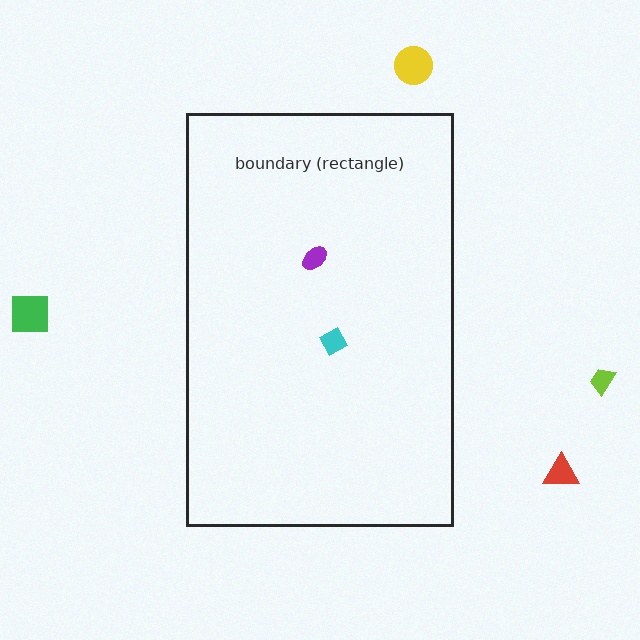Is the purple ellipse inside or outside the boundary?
Inside.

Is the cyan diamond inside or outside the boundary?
Inside.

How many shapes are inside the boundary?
2 inside, 4 outside.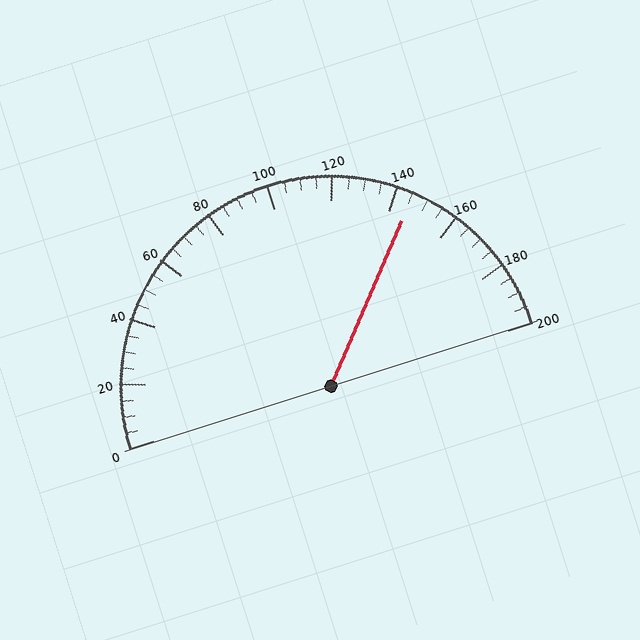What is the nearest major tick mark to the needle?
The nearest major tick mark is 140.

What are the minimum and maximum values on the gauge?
The gauge ranges from 0 to 200.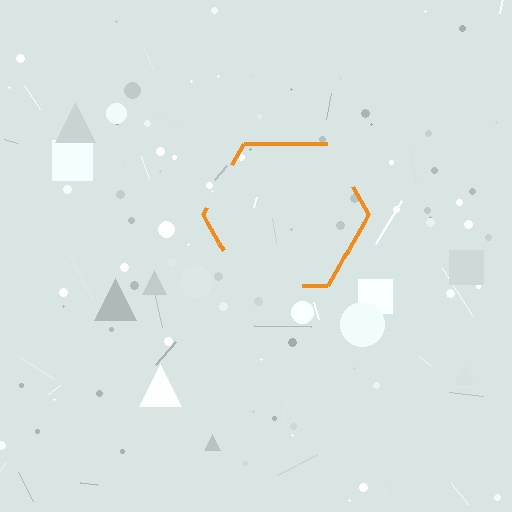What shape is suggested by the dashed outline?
The dashed outline suggests a hexagon.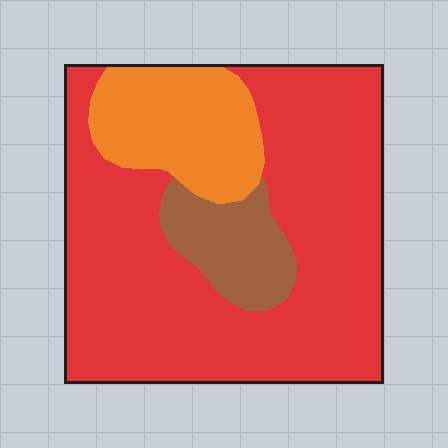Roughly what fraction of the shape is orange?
Orange takes up between a sixth and a third of the shape.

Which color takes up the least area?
Brown, at roughly 10%.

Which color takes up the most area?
Red, at roughly 70%.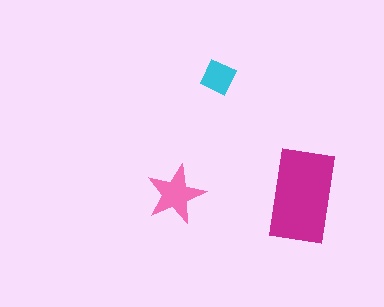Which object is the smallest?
The cyan diamond.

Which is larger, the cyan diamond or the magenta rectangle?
The magenta rectangle.